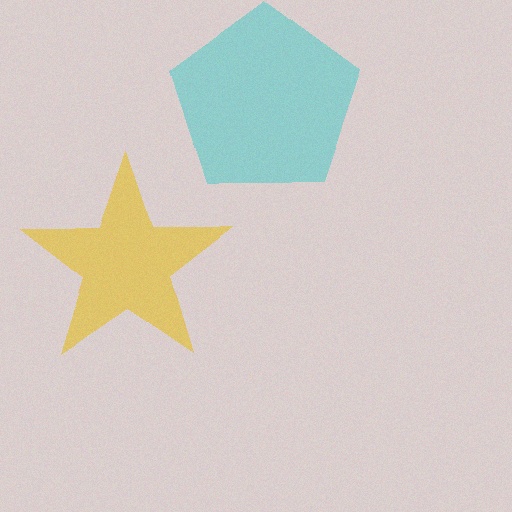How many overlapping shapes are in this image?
There are 2 overlapping shapes in the image.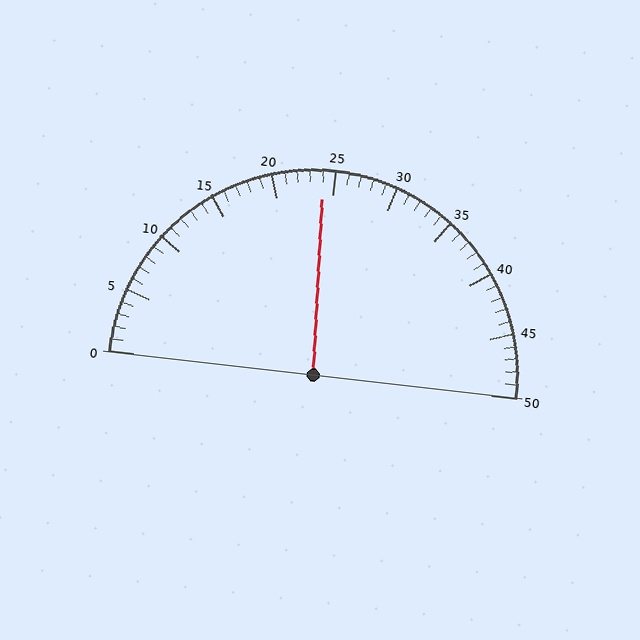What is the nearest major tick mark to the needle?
The nearest major tick mark is 25.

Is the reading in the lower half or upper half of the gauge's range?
The reading is in the lower half of the range (0 to 50).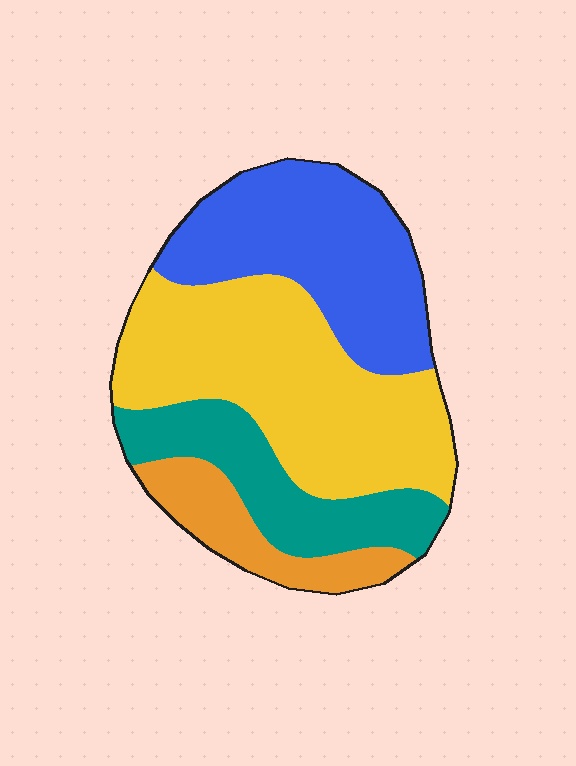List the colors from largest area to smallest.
From largest to smallest: yellow, blue, teal, orange.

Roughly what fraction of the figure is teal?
Teal covers around 20% of the figure.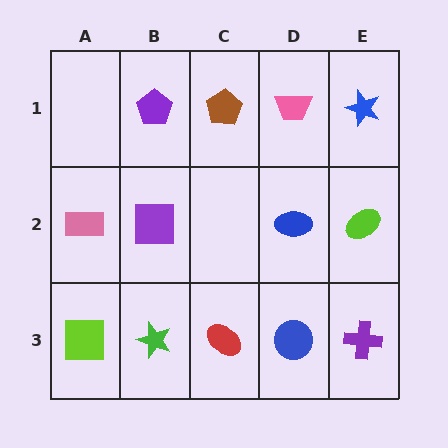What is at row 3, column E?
A purple cross.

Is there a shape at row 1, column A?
No, that cell is empty.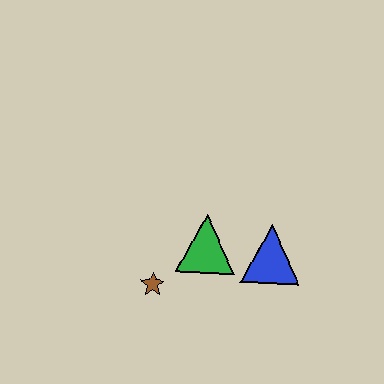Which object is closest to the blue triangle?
The green triangle is closest to the blue triangle.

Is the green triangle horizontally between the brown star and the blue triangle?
Yes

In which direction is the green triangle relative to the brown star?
The green triangle is to the right of the brown star.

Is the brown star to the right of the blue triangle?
No